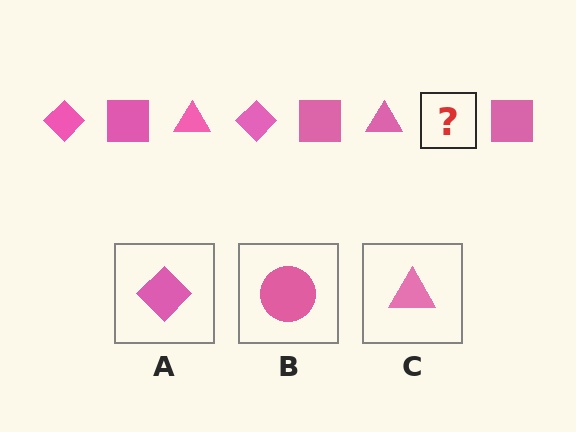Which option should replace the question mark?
Option A.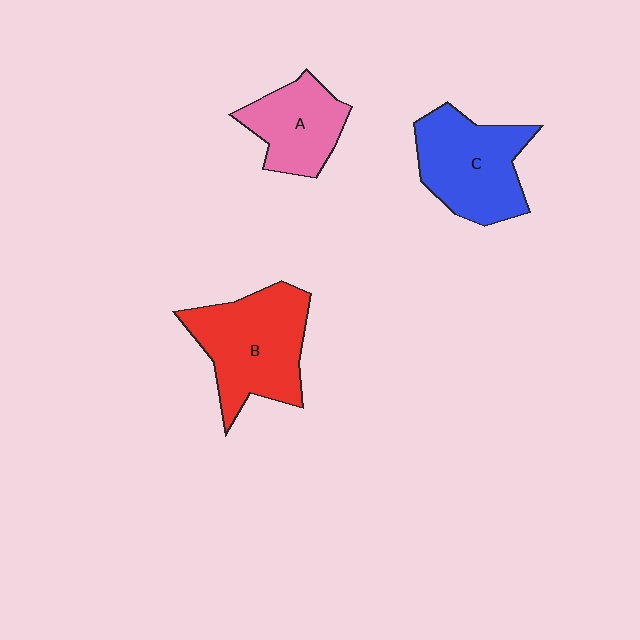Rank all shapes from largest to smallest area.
From largest to smallest: B (red), C (blue), A (pink).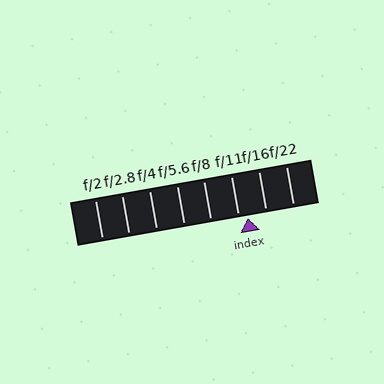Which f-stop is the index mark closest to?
The index mark is closest to f/11.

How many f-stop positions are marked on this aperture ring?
There are 8 f-stop positions marked.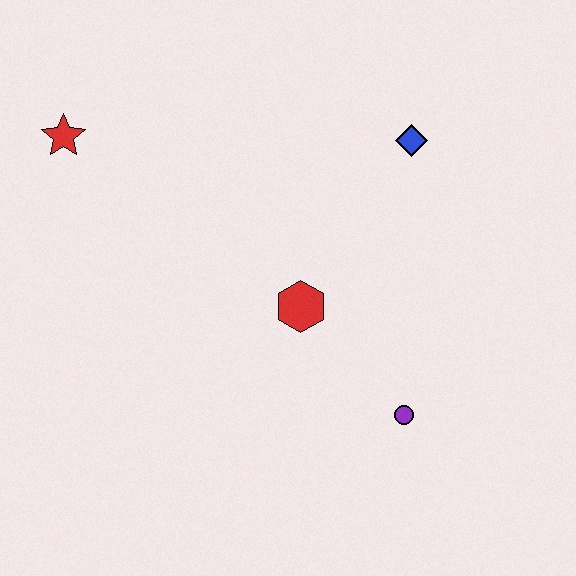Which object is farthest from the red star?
The purple circle is farthest from the red star.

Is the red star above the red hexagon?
Yes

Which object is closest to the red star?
The red hexagon is closest to the red star.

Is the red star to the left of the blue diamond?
Yes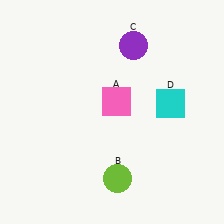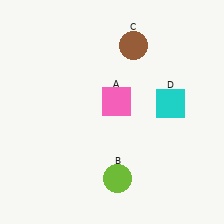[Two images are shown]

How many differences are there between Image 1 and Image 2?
There is 1 difference between the two images.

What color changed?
The circle (C) changed from purple in Image 1 to brown in Image 2.